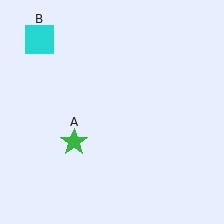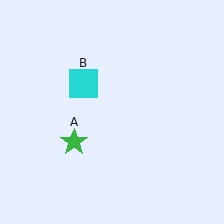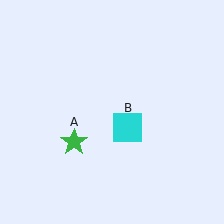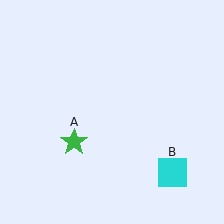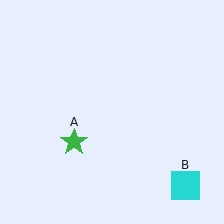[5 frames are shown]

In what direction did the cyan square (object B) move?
The cyan square (object B) moved down and to the right.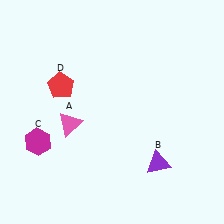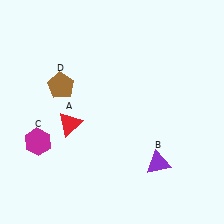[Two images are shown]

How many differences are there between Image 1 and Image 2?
There are 2 differences between the two images.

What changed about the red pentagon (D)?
In Image 1, D is red. In Image 2, it changed to brown.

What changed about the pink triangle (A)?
In Image 1, A is pink. In Image 2, it changed to red.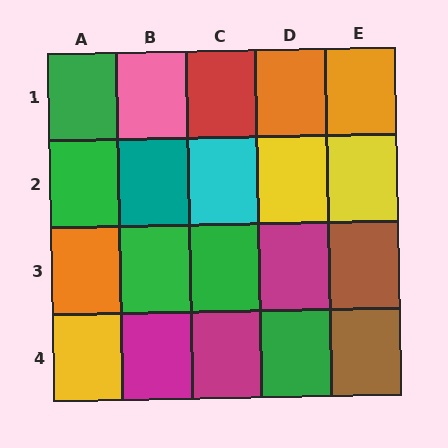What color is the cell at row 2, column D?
Yellow.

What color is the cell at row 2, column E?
Yellow.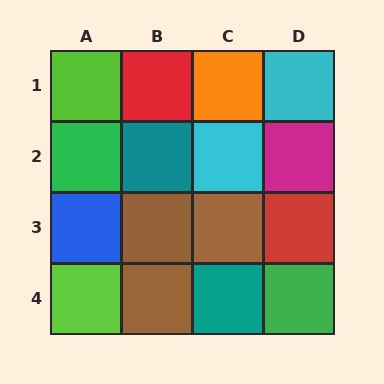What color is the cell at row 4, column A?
Lime.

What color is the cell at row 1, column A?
Lime.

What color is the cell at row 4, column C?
Teal.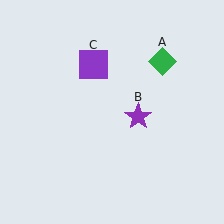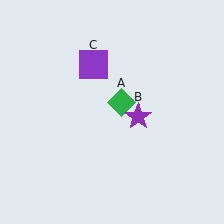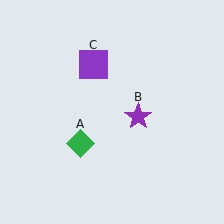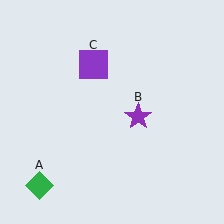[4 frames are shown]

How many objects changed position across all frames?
1 object changed position: green diamond (object A).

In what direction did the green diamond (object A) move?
The green diamond (object A) moved down and to the left.